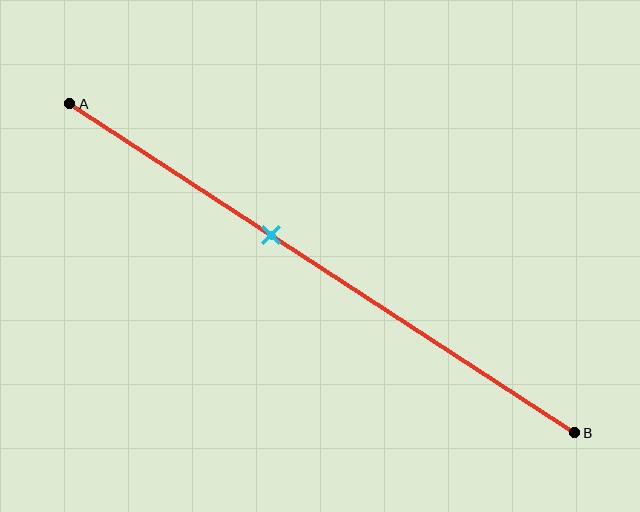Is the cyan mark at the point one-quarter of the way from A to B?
No, the mark is at about 40% from A, not at the 25% one-quarter point.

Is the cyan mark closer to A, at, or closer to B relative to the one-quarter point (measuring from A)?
The cyan mark is closer to point B than the one-quarter point of segment AB.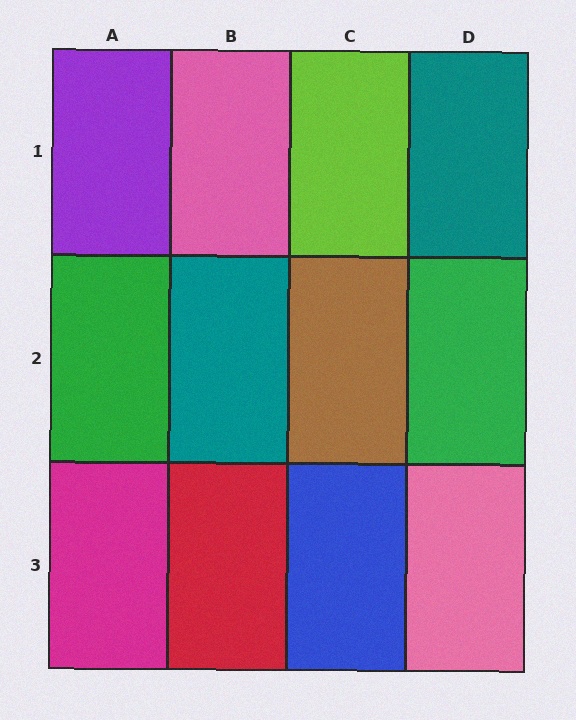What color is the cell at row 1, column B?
Pink.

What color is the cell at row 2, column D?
Green.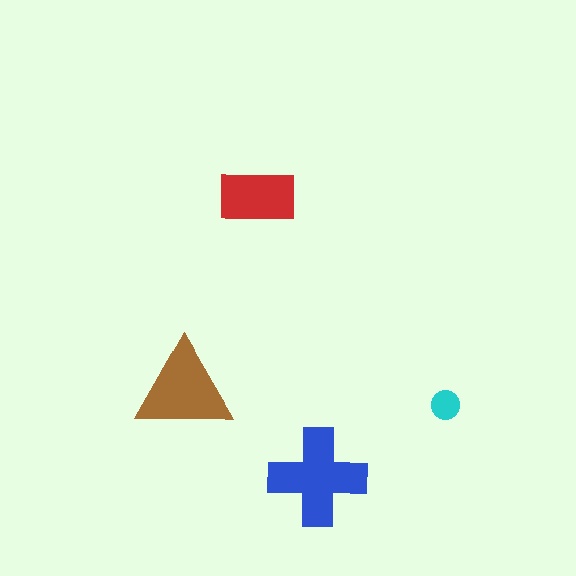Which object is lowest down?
The blue cross is bottommost.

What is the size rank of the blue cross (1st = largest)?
1st.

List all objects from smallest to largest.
The cyan circle, the red rectangle, the brown triangle, the blue cross.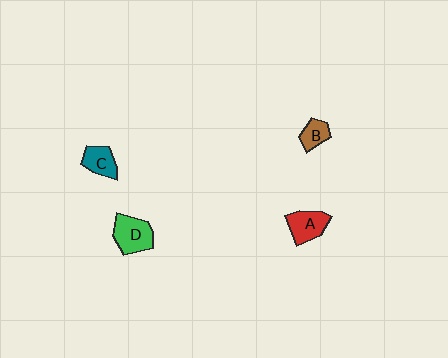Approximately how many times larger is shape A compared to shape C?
Approximately 1.2 times.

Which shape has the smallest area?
Shape B (brown).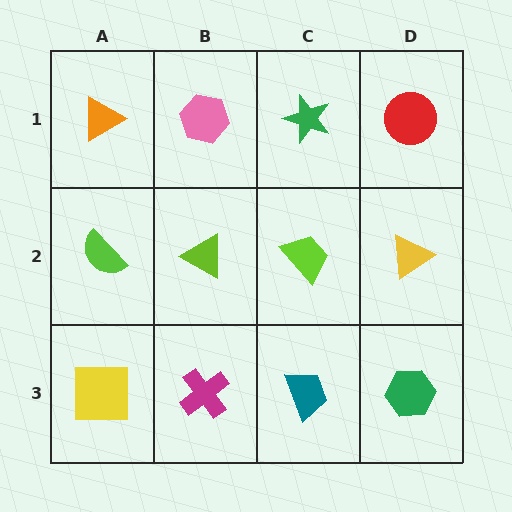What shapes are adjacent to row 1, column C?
A lime trapezoid (row 2, column C), a pink hexagon (row 1, column B), a red circle (row 1, column D).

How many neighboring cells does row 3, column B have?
3.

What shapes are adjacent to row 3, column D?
A yellow triangle (row 2, column D), a teal trapezoid (row 3, column C).